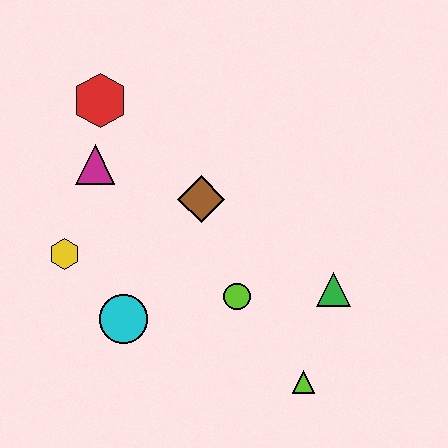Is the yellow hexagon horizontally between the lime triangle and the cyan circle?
No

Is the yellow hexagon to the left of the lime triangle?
Yes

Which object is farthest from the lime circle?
The red hexagon is farthest from the lime circle.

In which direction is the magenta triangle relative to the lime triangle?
The magenta triangle is above the lime triangle.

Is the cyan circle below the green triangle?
Yes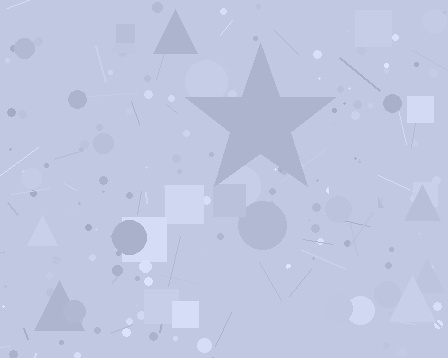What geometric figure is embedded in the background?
A star is embedded in the background.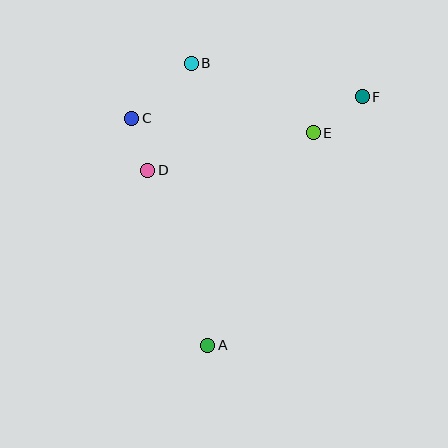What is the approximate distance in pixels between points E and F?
The distance between E and F is approximately 60 pixels.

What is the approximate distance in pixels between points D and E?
The distance between D and E is approximately 170 pixels.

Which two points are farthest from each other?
Points A and F are farthest from each other.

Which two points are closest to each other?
Points C and D are closest to each other.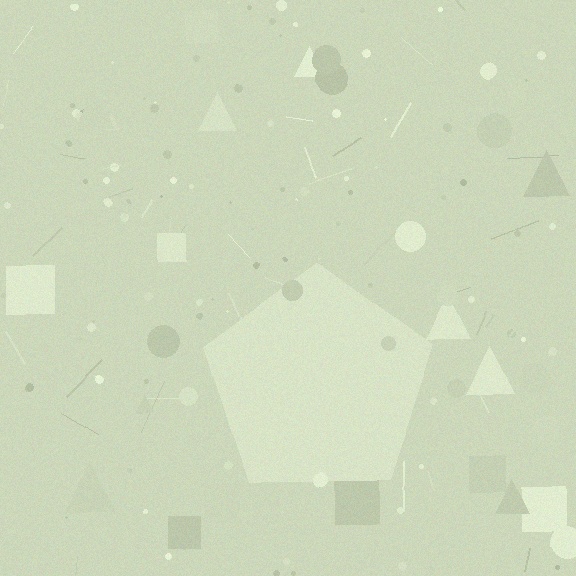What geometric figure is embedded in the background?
A pentagon is embedded in the background.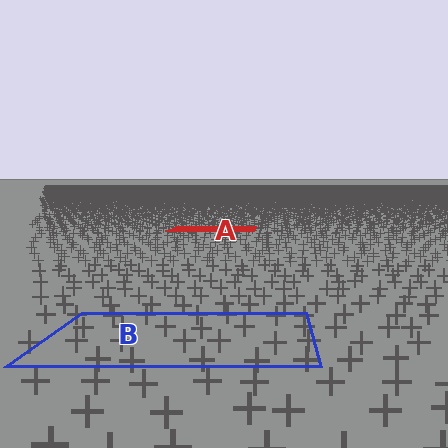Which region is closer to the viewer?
Region B is closer. The texture elements there are larger and more spread out.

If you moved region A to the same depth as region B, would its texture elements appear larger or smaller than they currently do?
They would appear larger. At a closer depth, the same texture elements are projected at a bigger on-screen size.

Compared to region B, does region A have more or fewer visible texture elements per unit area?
Region A has more texture elements per unit area — they are packed more densely because it is farther away.